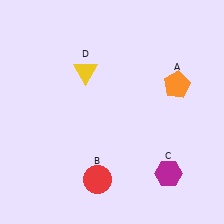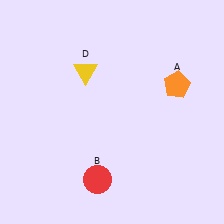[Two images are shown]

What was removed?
The magenta hexagon (C) was removed in Image 2.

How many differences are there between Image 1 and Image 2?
There is 1 difference between the two images.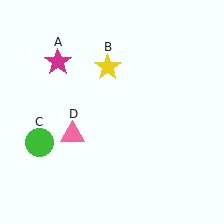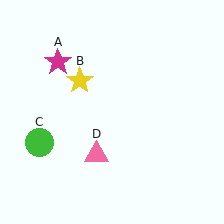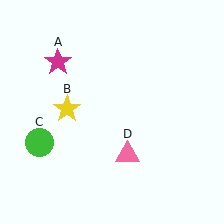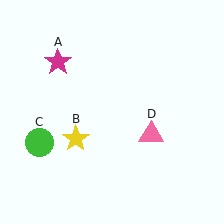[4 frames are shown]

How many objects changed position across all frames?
2 objects changed position: yellow star (object B), pink triangle (object D).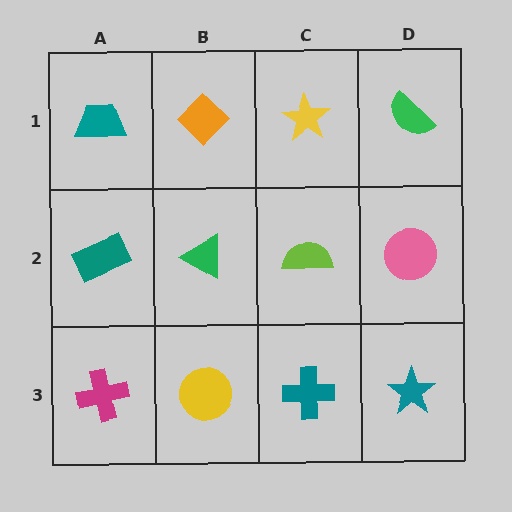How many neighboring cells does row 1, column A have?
2.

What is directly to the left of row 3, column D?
A teal cross.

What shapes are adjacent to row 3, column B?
A green triangle (row 2, column B), a magenta cross (row 3, column A), a teal cross (row 3, column C).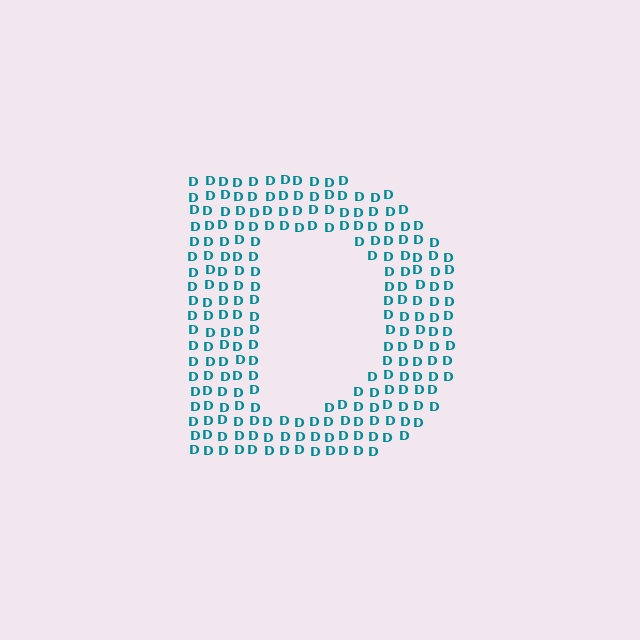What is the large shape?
The large shape is the letter D.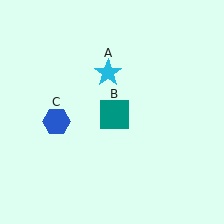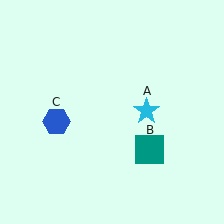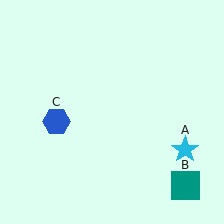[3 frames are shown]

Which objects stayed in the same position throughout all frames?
Blue hexagon (object C) remained stationary.